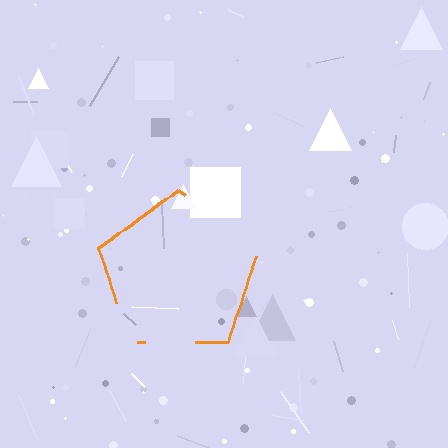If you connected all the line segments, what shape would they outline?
They would outline a pentagon.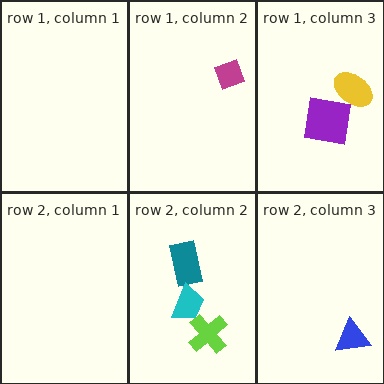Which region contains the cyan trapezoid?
The row 2, column 2 region.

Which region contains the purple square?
The row 1, column 3 region.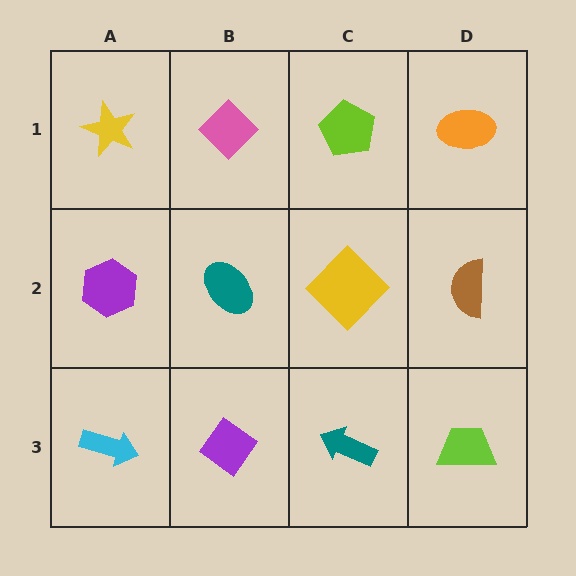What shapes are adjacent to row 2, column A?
A yellow star (row 1, column A), a cyan arrow (row 3, column A), a teal ellipse (row 2, column B).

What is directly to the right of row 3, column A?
A purple diamond.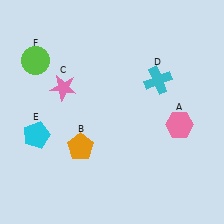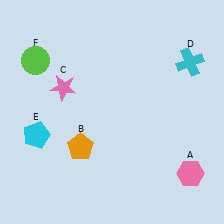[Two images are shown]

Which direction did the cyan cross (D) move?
The cyan cross (D) moved right.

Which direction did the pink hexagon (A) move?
The pink hexagon (A) moved down.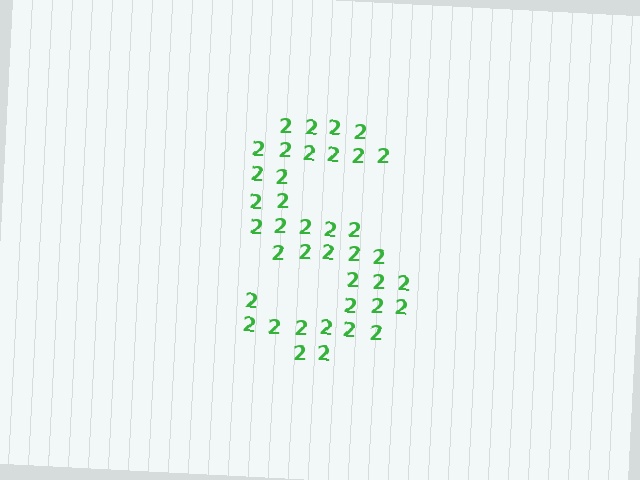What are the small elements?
The small elements are digit 2's.